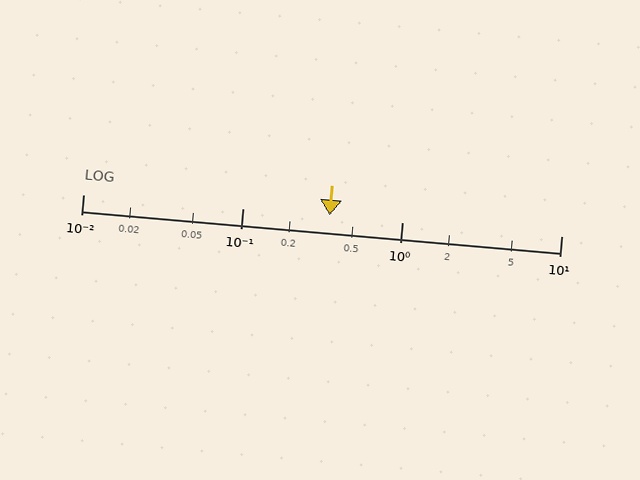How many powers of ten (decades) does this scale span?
The scale spans 3 decades, from 0.01 to 10.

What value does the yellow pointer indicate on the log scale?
The pointer indicates approximately 0.35.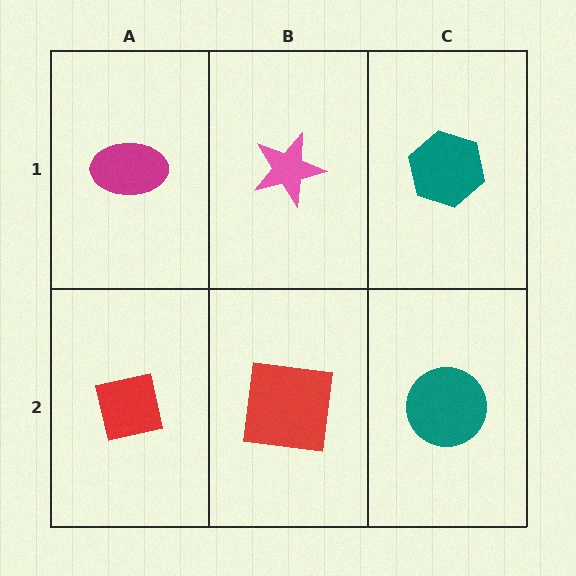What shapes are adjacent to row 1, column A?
A red square (row 2, column A), a pink star (row 1, column B).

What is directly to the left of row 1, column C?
A pink star.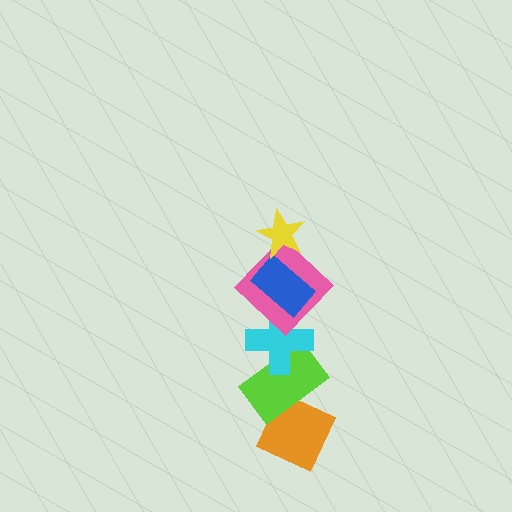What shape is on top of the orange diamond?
The lime rectangle is on top of the orange diamond.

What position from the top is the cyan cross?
The cyan cross is 4th from the top.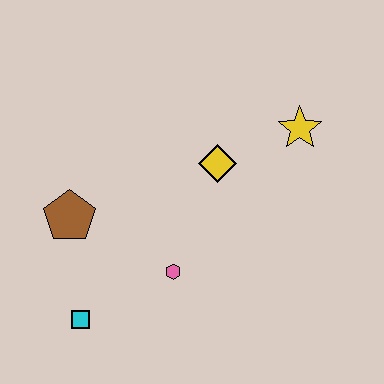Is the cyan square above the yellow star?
No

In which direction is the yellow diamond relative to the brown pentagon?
The yellow diamond is to the right of the brown pentagon.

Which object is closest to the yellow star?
The yellow diamond is closest to the yellow star.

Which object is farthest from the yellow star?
The cyan square is farthest from the yellow star.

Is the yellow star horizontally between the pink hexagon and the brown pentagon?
No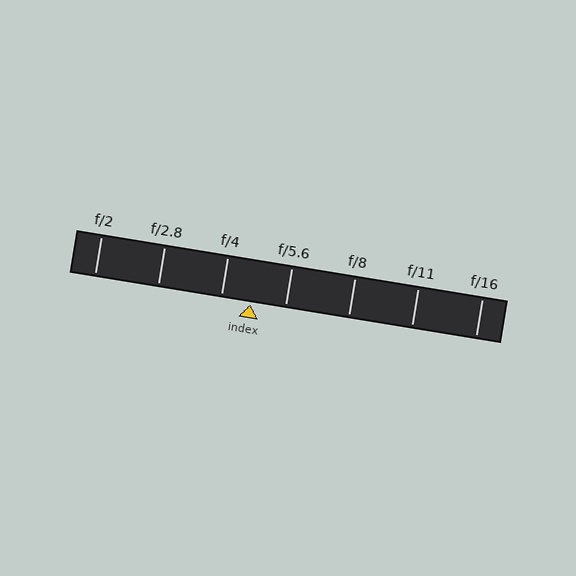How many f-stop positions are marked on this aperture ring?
There are 7 f-stop positions marked.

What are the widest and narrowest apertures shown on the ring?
The widest aperture shown is f/2 and the narrowest is f/16.